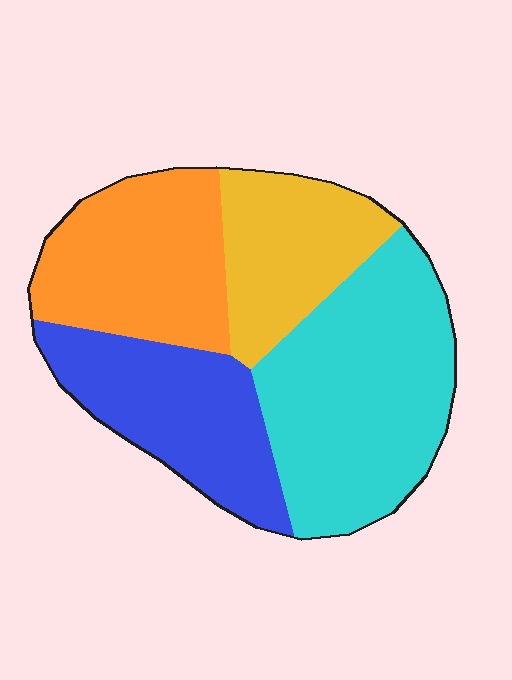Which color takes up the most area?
Cyan, at roughly 35%.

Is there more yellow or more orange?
Orange.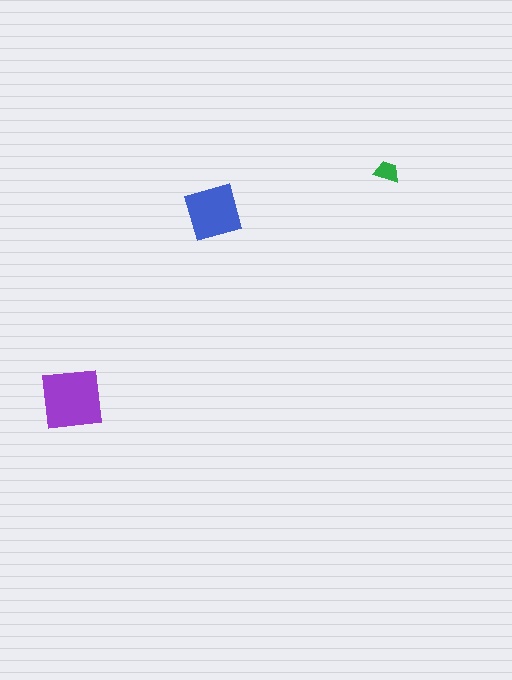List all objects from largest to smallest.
The purple square, the blue diamond, the green trapezoid.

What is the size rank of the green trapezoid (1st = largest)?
3rd.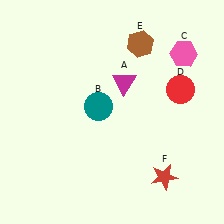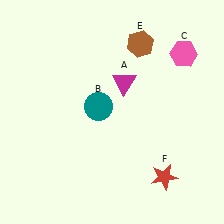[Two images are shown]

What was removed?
The red circle (D) was removed in Image 2.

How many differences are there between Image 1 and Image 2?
There is 1 difference between the two images.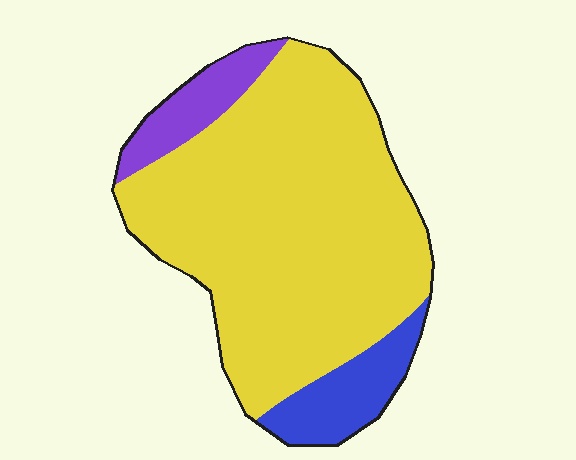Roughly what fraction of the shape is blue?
Blue covers 11% of the shape.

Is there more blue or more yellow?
Yellow.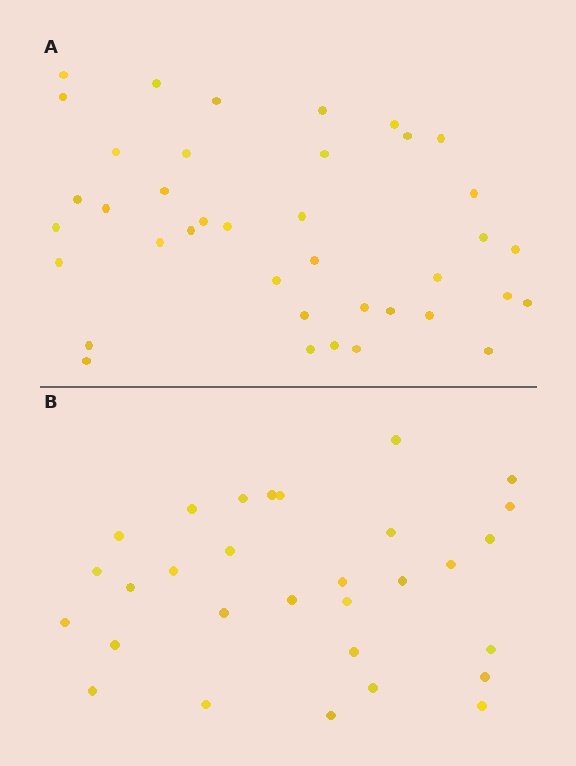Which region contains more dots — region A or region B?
Region A (the top region) has more dots.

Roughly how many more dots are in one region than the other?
Region A has roughly 8 or so more dots than region B.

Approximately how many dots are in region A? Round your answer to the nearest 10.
About 40 dots. (The exact count is 39, which rounds to 40.)